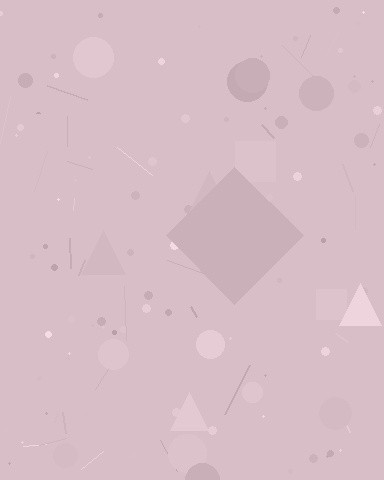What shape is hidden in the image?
A diamond is hidden in the image.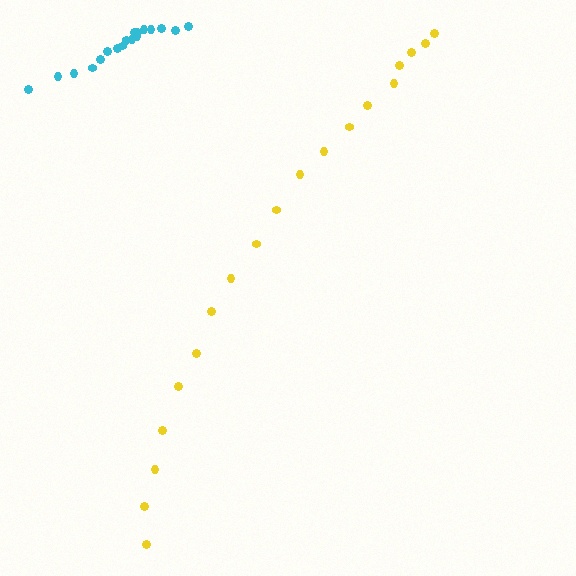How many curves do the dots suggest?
There are 2 distinct paths.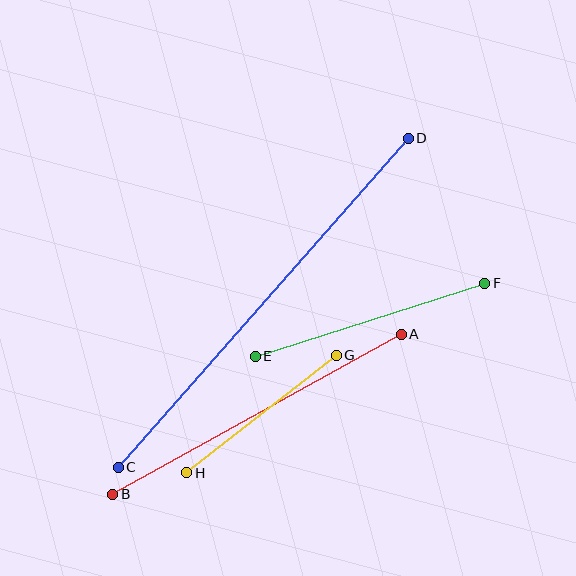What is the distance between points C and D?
The distance is approximately 439 pixels.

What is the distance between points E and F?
The distance is approximately 241 pixels.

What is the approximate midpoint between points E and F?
The midpoint is at approximately (370, 320) pixels.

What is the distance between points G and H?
The distance is approximately 190 pixels.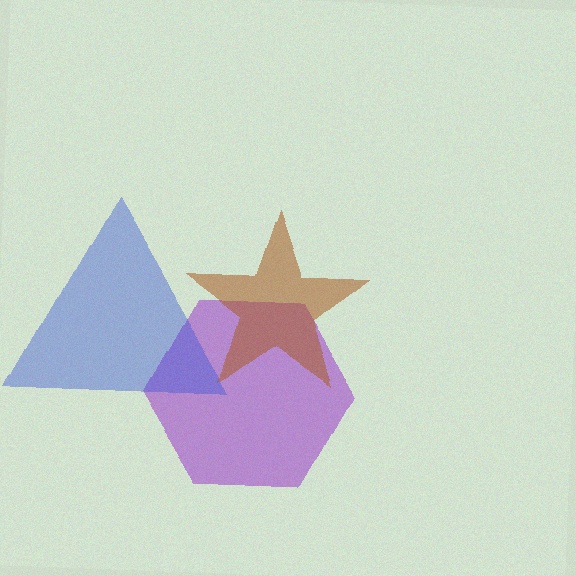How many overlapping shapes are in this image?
There are 3 overlapping shapes in the image.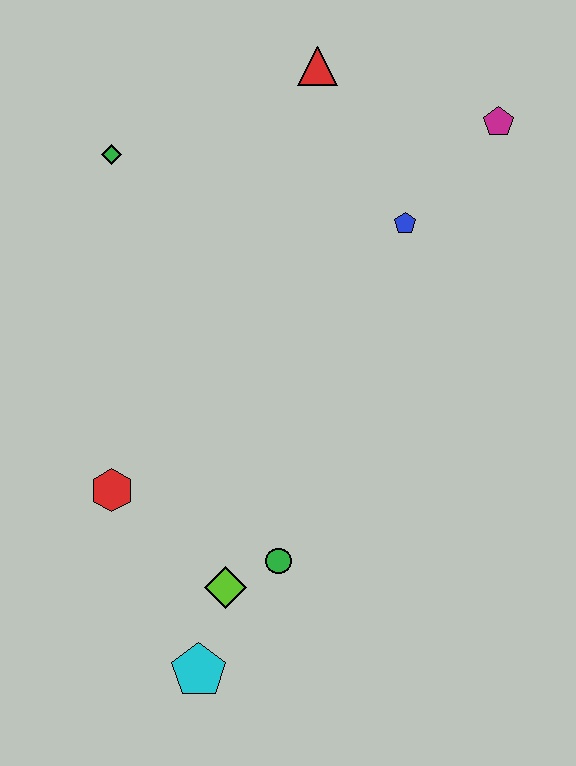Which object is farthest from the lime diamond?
The magenta pentagon is farthest from the lime diamond.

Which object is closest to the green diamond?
The red triangle is closest to the green diamond.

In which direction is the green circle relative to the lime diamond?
The green circle is to the right of the lime diamond.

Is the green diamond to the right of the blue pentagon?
No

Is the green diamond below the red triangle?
Yes